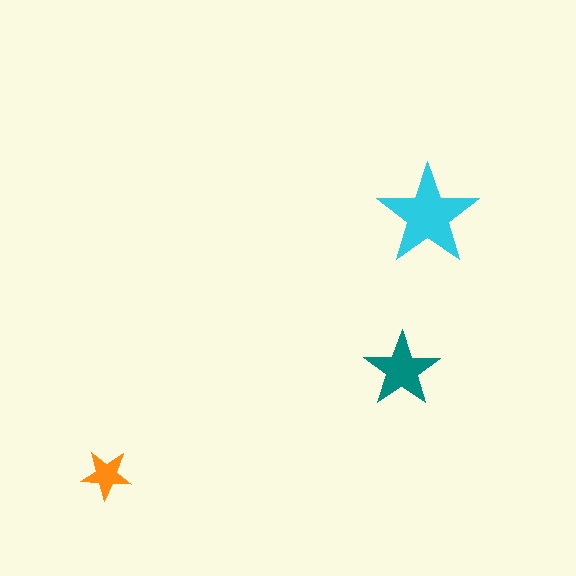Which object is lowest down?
The orange star is bottommost.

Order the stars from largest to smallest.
the cyan one, the teal one, the orange one.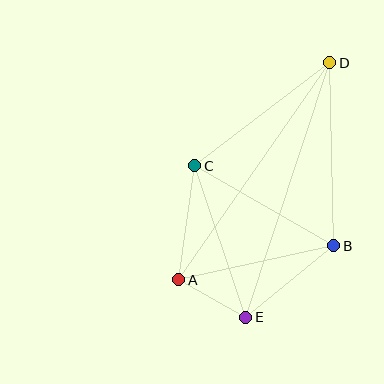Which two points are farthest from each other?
Points D and E are farthest from each other.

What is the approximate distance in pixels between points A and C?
The distance between A and C is approximately 115 pixels.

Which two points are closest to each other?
Points A and E are closest to each other.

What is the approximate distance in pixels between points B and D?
The distance between B and D is approximately 183 pixels.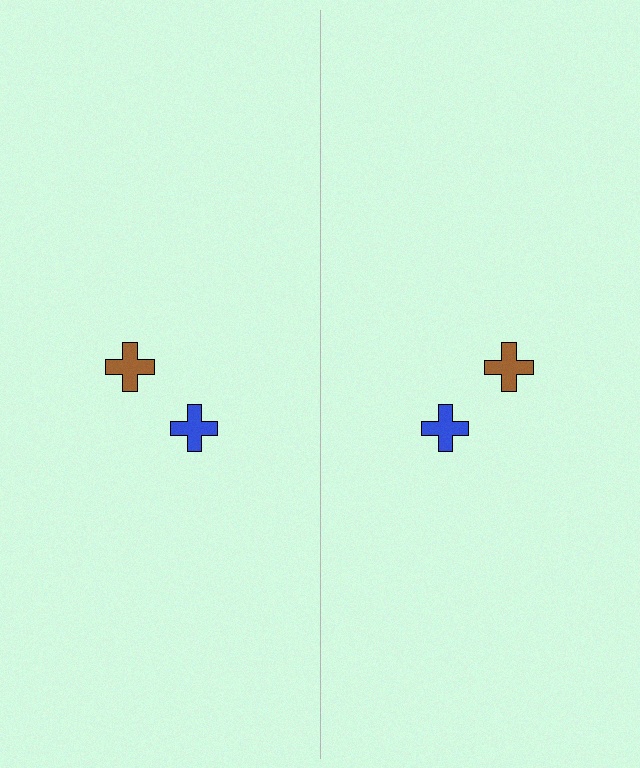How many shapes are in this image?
There are 4 shapes in this image.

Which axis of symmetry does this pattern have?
The pattern has a vertical axis of symmetry running through the center of the image.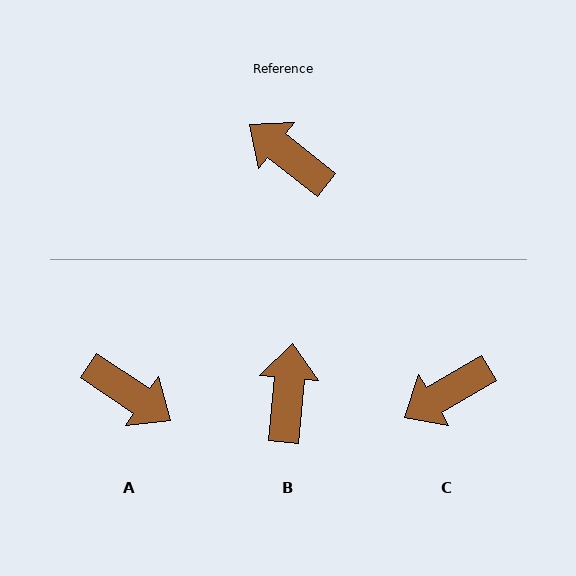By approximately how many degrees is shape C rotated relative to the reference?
Approximately 68 degrees counter-clockwise.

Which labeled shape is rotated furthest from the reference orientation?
A, about 176 degrees away.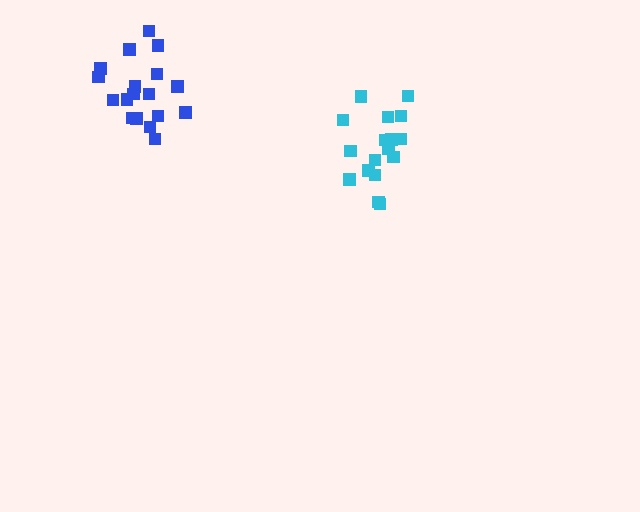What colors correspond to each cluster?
The clusters are colored: blue, cyan.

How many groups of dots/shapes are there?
There are 2 groups.